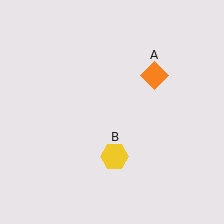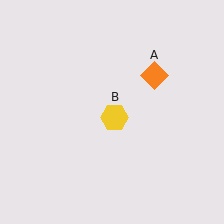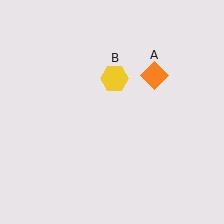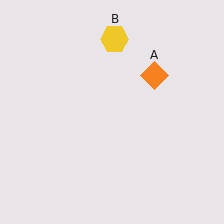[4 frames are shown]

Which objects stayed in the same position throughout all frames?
Orange diamond (object A) remained stationary.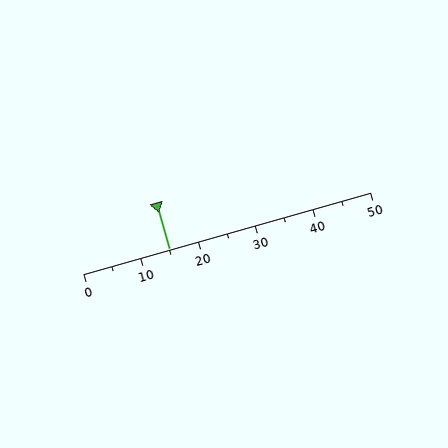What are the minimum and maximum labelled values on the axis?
The axis runs from 0 to 50.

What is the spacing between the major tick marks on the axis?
The major ticks are spaced 10 apart.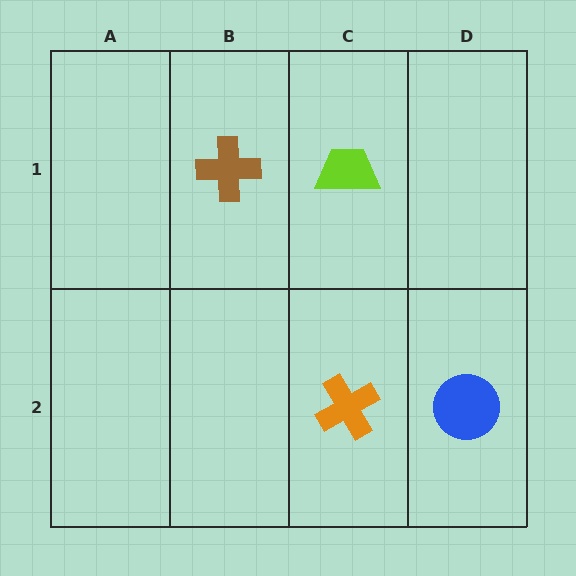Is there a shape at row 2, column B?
No, that cell is empty.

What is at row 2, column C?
An orange cross.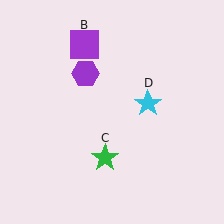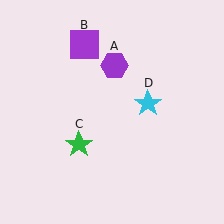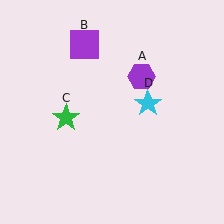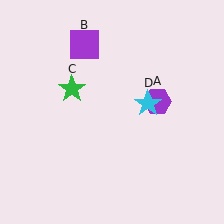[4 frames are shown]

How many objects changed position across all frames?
2 objects changed position: purple hexagon (object A), green star (object C).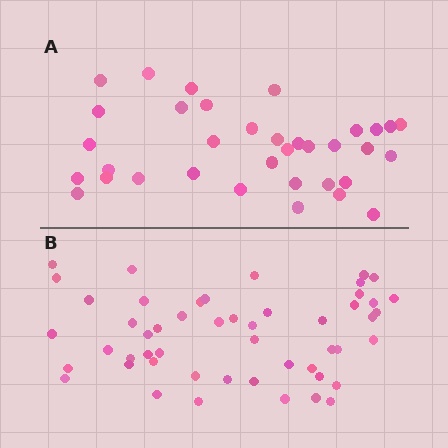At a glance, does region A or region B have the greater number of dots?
Region B (the bottom region) has more dots.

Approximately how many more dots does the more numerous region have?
Region B has approximately 15 more dots than region A.